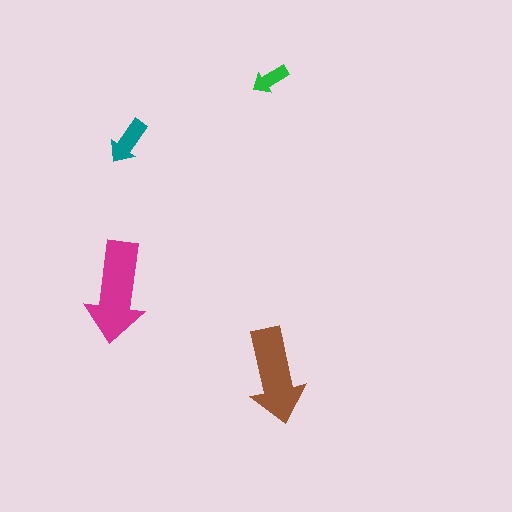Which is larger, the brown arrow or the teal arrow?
The brown one.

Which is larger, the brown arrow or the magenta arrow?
The magenta one.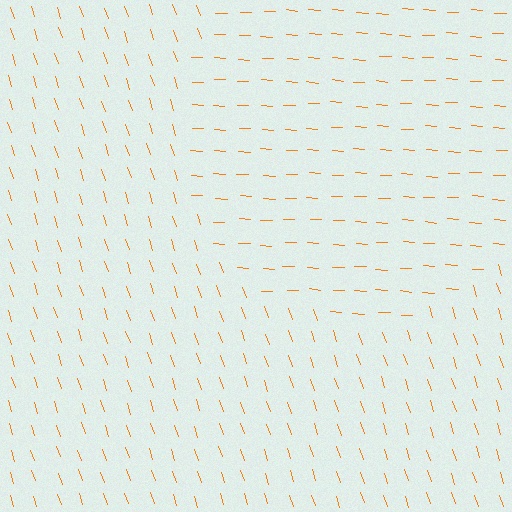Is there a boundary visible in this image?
Yes, there is a texture boundary formed by a change in line orientation.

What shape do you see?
I see a circle.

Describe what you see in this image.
The image is filled with small orange line segments. A circle region in the image has lines oriented differently from the surrounding lines, creating a visible texture boundary.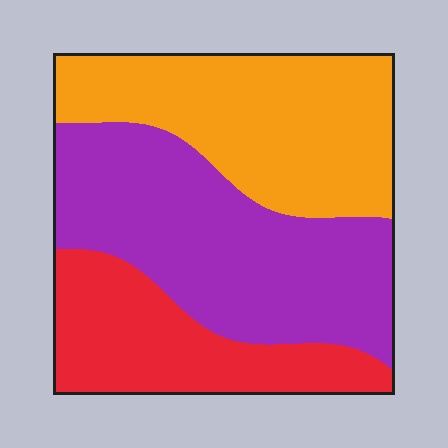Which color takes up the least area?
Red, at roughly 25%.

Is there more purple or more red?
Purple.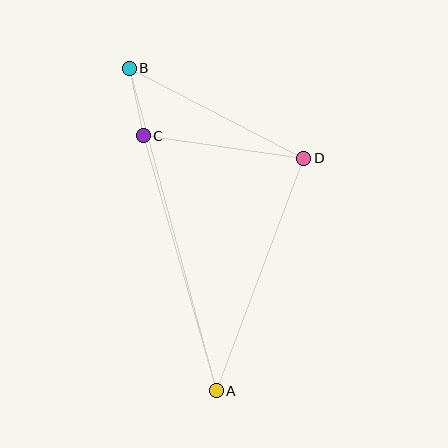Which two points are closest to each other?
Points B and C are closest to each other.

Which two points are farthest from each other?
Points A and B are farthest from each other.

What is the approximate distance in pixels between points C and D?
The distance between C and D is approximately 162 pixels.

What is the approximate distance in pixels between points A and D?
The distance between A and D is approximately 248 pixels.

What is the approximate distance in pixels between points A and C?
The distance between A and C is approximately 265 pixels.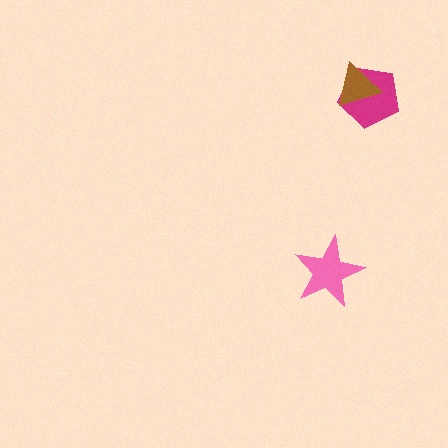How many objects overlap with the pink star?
0 objects overlap with the pink star.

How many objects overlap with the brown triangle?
1 object overlaps with the brown triangle.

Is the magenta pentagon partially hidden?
Yes, it is partially covered by another shape.